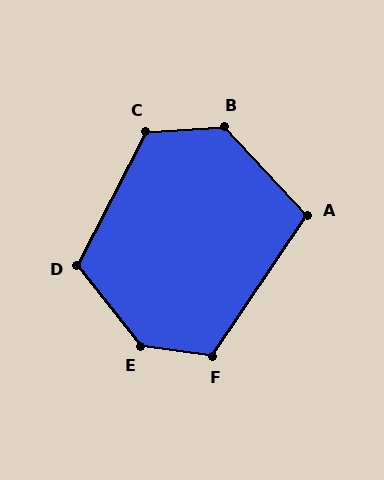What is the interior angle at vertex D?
Approximately 114 degrees (obtuse).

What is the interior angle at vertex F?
Approximately 116 degrees (obtuse).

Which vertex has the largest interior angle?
E, at approximately 136 degrees.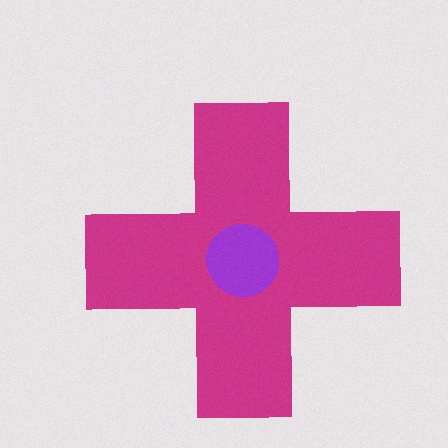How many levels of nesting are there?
2.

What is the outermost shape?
The magenta cross.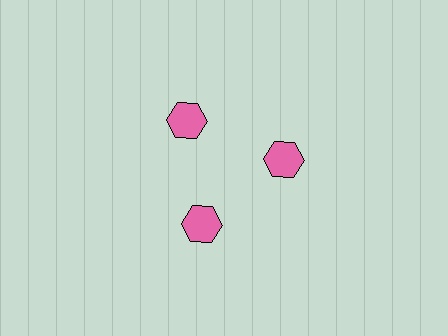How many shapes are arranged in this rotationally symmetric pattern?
There are 3 shapes, arranged in 3 groups of 1.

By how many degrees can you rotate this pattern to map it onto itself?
The pattern maps onto itself every 120 degrees of rotation.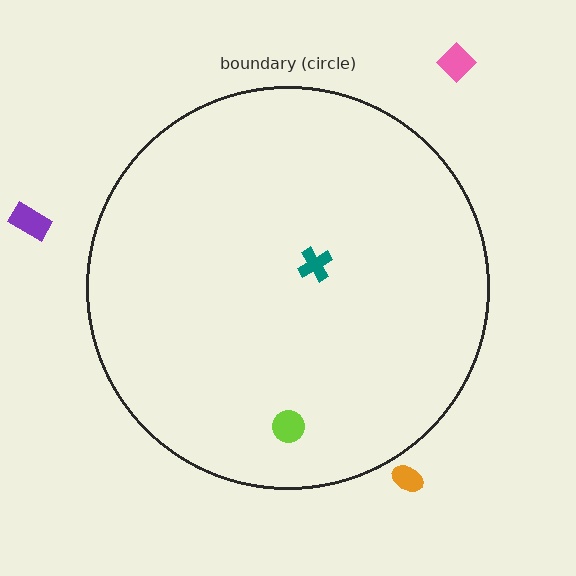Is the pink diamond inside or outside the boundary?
Outside.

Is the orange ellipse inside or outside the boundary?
Outside.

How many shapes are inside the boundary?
2 inside, 3 outside.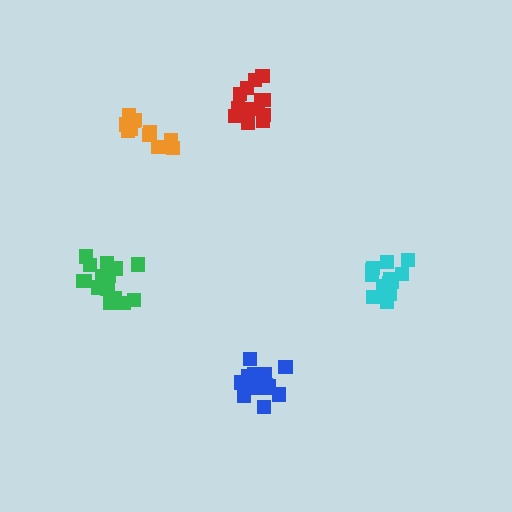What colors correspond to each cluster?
The clusters are colored: cyan, blue, orange, red, green.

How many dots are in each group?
Group 1: 15 dots, Group 2: 16 dots, Group 3: 12 dots, Group 4: 13 dots, Group 5: 16 dots (72 total).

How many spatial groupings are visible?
There are 5 spatial groupings.